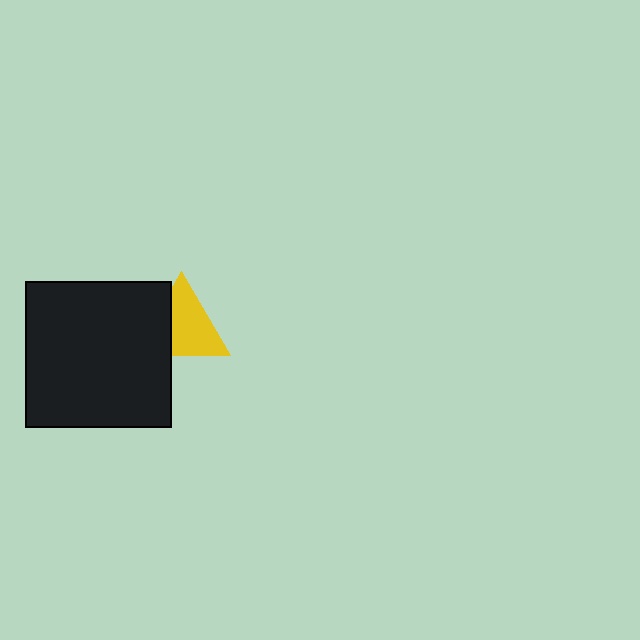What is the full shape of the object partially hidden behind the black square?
The partially hidden object is a yellow triangle.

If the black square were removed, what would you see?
You would see the complete yellow triangle.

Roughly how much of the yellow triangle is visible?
Most of it is visible (roughly 69%).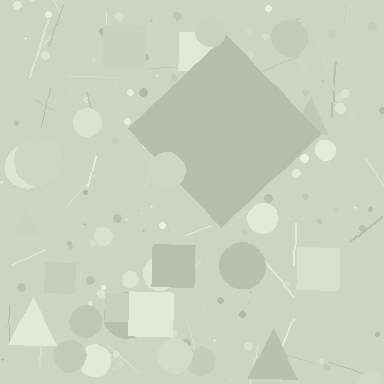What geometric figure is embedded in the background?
A diamond is embedded in the background.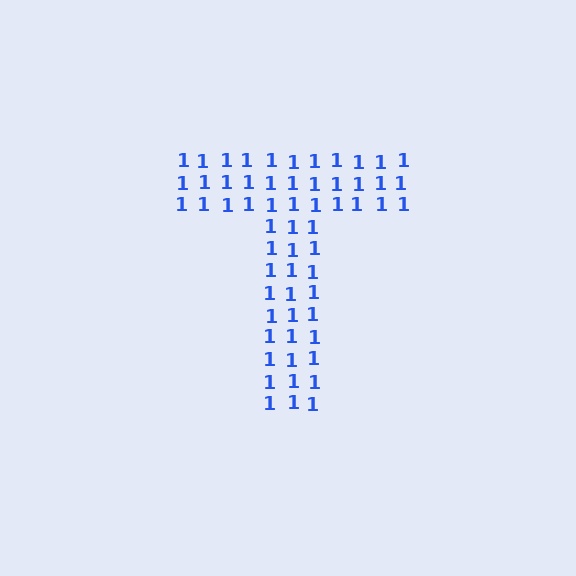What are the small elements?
The small elements are digit 1's.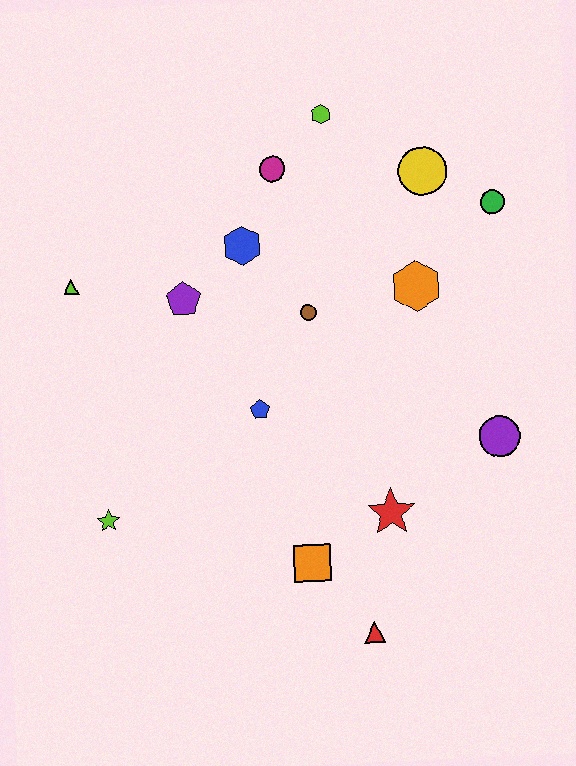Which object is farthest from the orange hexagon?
The lime star is farthest from the orange hexagon.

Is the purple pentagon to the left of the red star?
Yes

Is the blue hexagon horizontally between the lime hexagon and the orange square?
No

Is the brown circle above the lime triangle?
No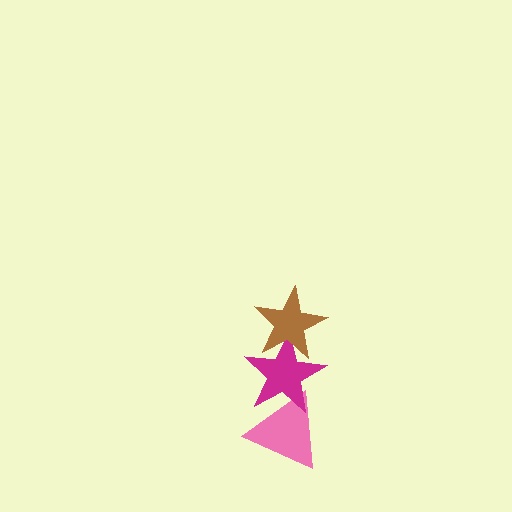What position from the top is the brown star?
The brown star is 1st from the top.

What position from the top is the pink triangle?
The pink triangle is 3rd from the top.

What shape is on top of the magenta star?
The brown star is on top of the magenta star.